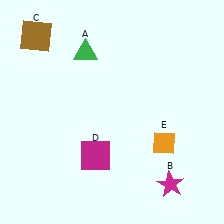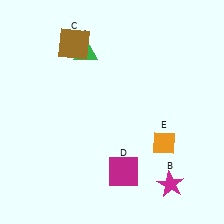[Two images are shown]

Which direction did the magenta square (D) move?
The magenta square (D) moved right.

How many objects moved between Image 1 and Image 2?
2 objects moved between the two images.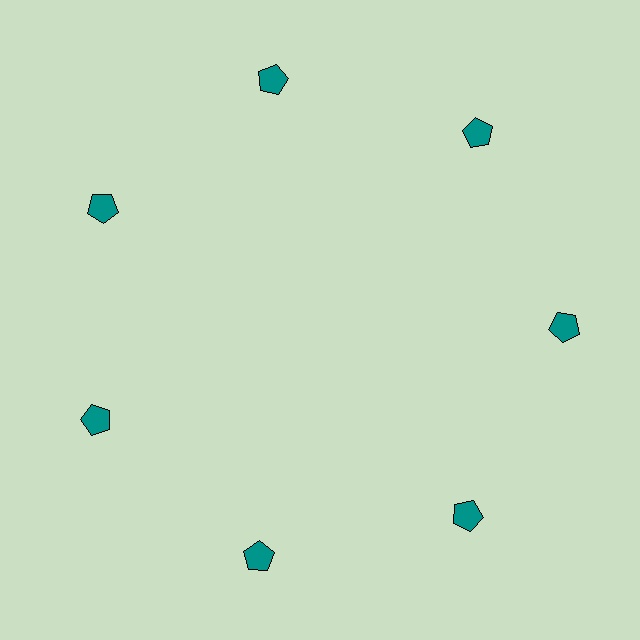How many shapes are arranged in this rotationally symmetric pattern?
There are 7 shapes, arranged in 7 groups of 1.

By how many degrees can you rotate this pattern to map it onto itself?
The pattern maps onto itself every 51 degrees of rotation.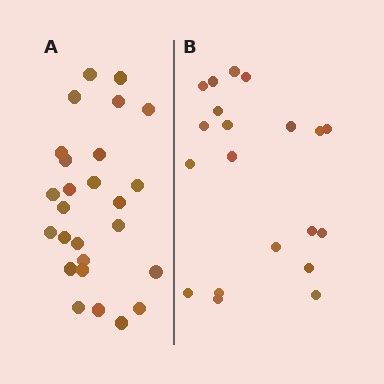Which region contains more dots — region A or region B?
Region A (the left region) has more dots.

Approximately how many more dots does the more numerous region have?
Region A has about 6 more dots than region B.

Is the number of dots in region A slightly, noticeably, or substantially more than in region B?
Region A has noticeably more, but not dramatically so. The ratio is roughly 1.3 to 1.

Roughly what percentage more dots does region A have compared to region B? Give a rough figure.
About 30% more.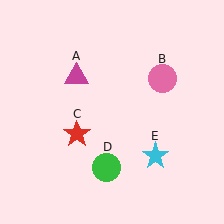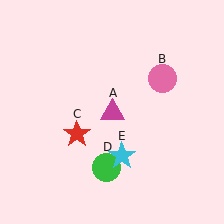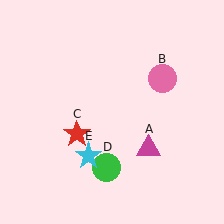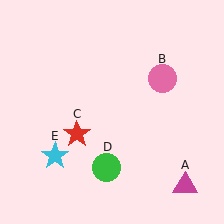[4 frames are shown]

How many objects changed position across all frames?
2 objects changed position: magenta triangle (object A), cyan star (object E).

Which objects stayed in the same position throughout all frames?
Pink circle (object B) and red star (object C) and green circle (object D) remained stationary.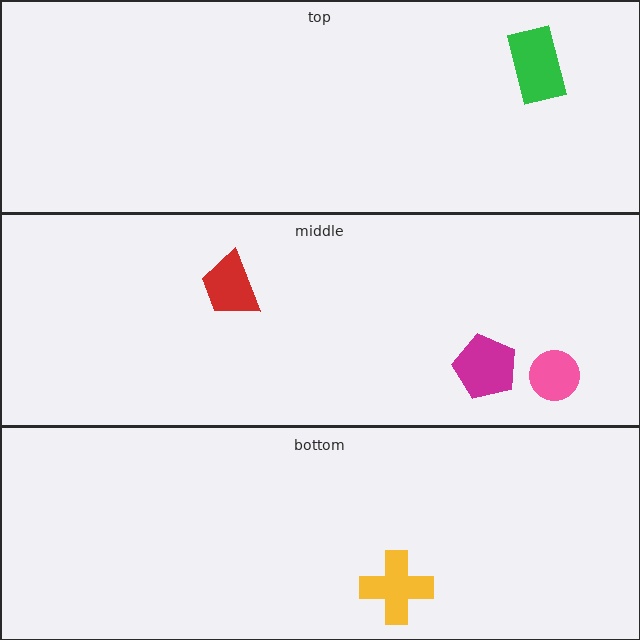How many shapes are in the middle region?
3.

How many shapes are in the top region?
1.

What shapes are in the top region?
The green rectangle.